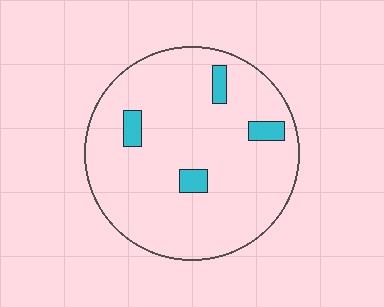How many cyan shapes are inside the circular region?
4.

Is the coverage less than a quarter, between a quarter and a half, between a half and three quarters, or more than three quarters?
Less than a quarter.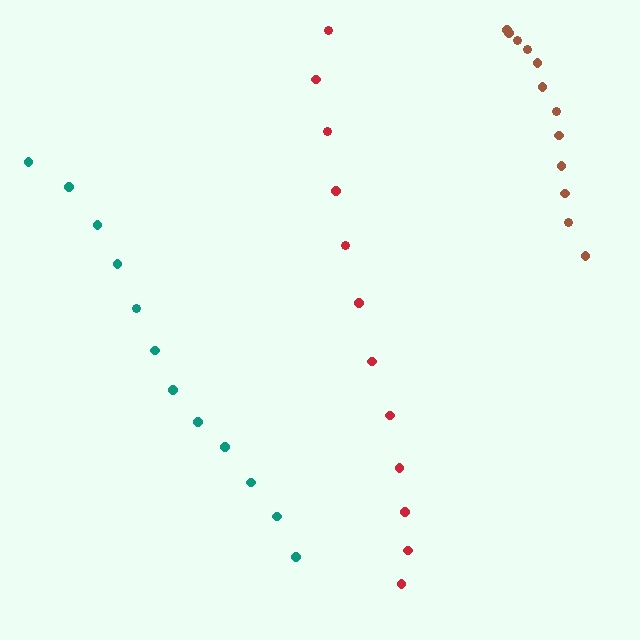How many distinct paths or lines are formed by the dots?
There are 3 distinct paths.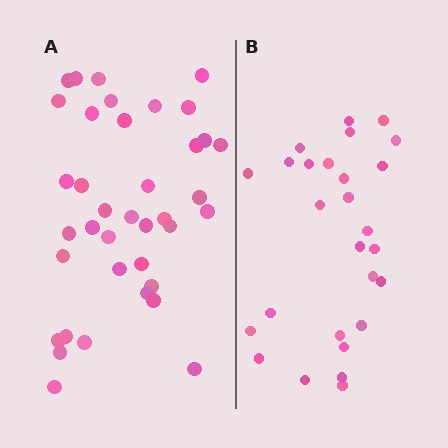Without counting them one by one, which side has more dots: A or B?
Region A (the left region) has more dots.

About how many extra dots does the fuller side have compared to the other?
Region A has roughly 12 or so more dots than region B.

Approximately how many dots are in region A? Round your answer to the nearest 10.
About 40 dots. (The exact count is 38, which rounds to 40.)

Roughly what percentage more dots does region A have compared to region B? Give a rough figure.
About 40% more.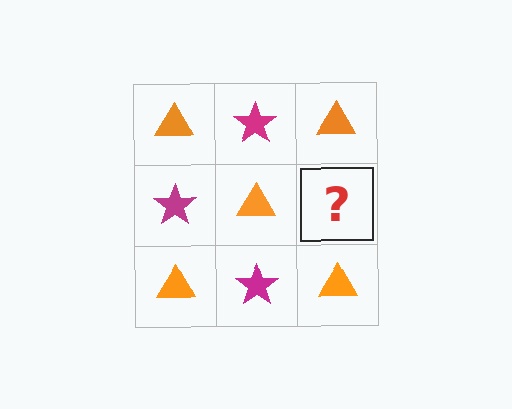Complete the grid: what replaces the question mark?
The question mark should be replaced with a magenta star.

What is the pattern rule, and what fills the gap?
The rule is that it alternates orange triangle and magenta star in a checkerboard pattern. The gap should be filled with a magenta star.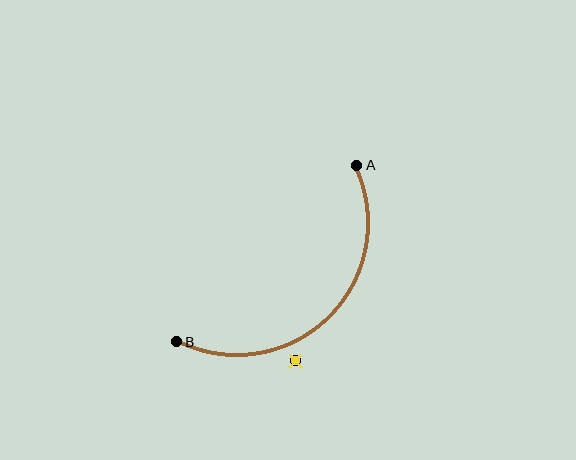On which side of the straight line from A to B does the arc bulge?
The arc bulges below and to the right of the straight line connecting A and B.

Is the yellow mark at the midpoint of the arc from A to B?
No — the yellow mark does not lie on the arc at all. It sits slightly outside the curve.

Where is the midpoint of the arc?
The arc midpoint is the point on the curve farthest from the straight line joining A and B. It sits below and to the right of that line.